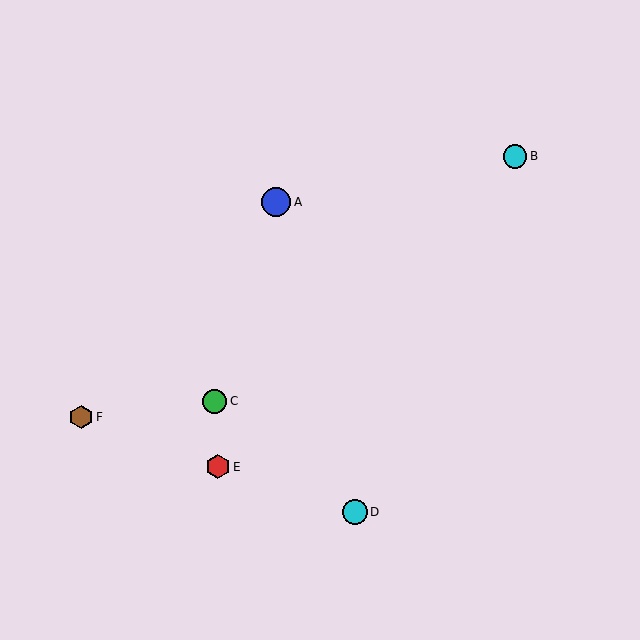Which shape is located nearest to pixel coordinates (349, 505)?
The cyan circle (labeled D) at (355, 512) is nearest to that location.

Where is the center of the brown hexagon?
The center of the brown hexagon is at (81, 417).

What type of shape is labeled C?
Shape C is a green circle.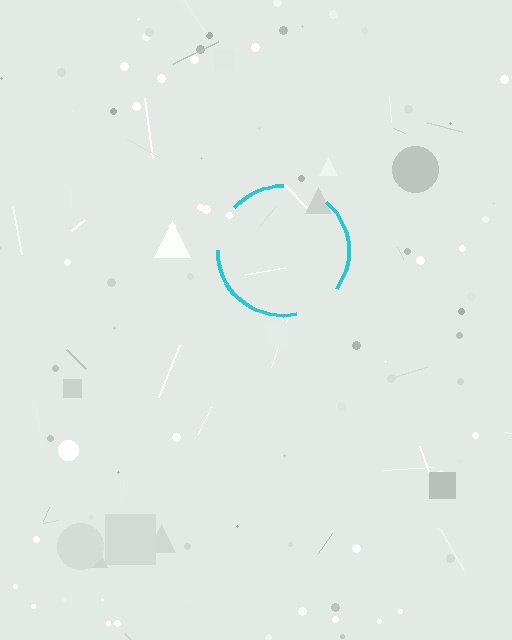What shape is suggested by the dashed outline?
The dashed outline suggests a circle.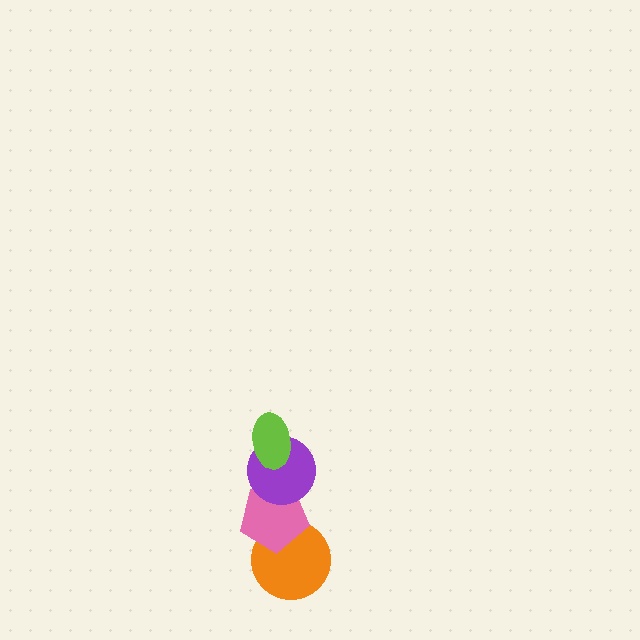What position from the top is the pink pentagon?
The pink pentagon is 3rd from the top.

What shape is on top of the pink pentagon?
The purple circle is on top of the pink pentagon.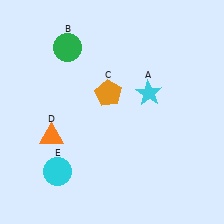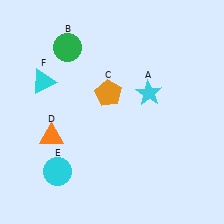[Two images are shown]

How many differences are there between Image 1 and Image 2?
There is 1 difference between the two images.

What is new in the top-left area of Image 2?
A cyan triangle (F) was added in the top-left area of Image 2.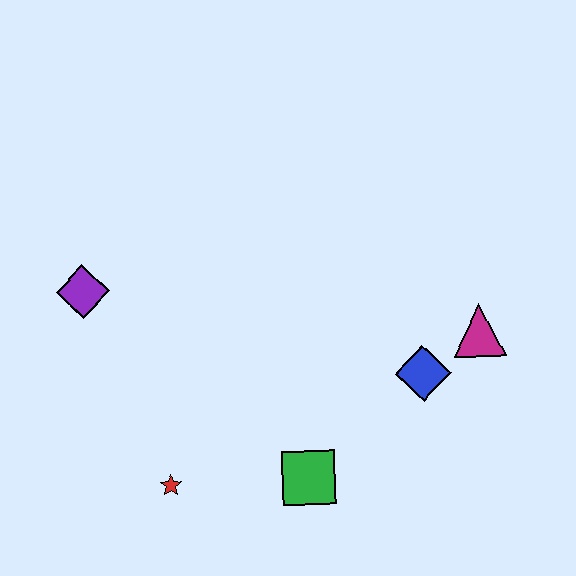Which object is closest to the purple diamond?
The red star is closest to the purple diamond.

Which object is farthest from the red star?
The magenta triangle is farthest from the red star.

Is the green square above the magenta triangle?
No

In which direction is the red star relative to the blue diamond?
The red star is to the left of the blue diamond.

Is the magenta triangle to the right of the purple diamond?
Yes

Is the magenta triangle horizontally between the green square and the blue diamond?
No